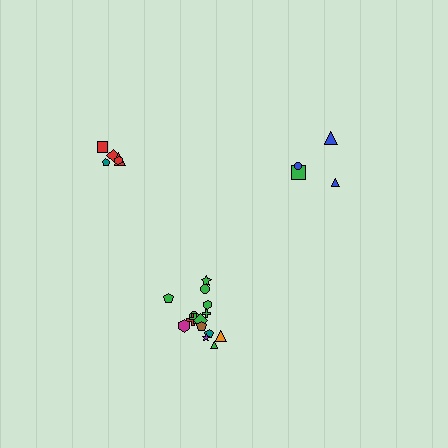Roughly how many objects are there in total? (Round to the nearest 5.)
Roughly 25 objects in total.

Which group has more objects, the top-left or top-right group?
The top-left group.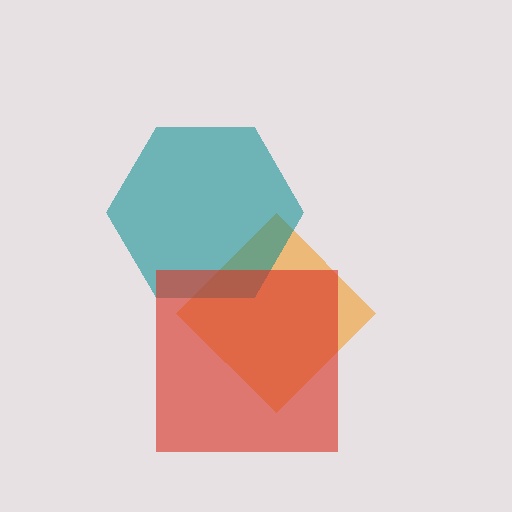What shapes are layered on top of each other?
The layered shapes are: an orange diamond, a teal hexagon, a red square.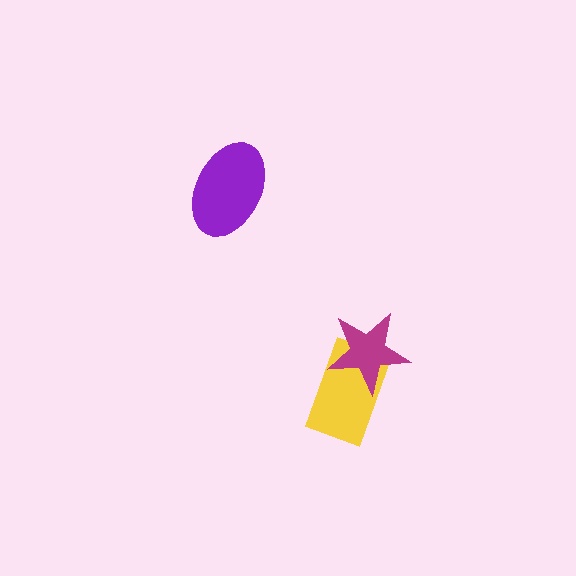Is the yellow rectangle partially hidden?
Yes, it is partially covered by another shape.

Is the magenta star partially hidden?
No, no other shape covers it.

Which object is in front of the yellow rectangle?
The magenta star is in front of the yellow rectangle.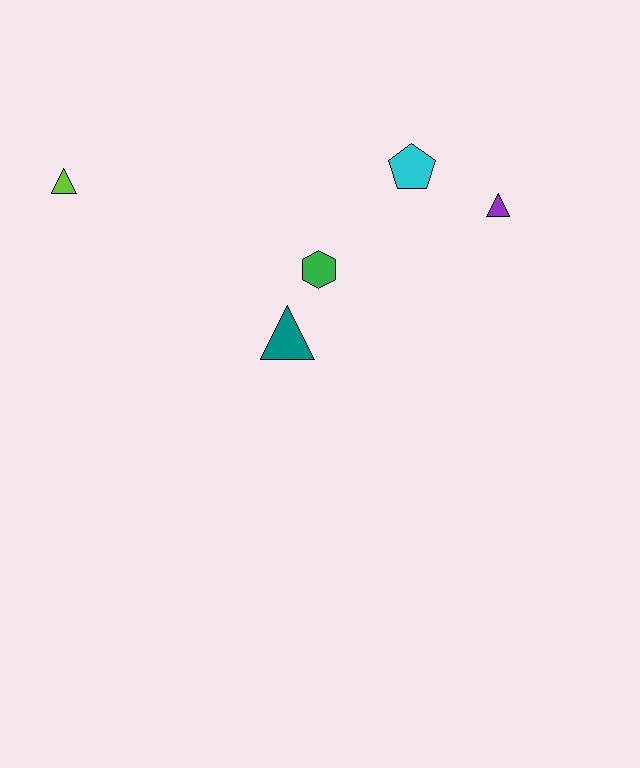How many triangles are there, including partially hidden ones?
There are 3 triangles.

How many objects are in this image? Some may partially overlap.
There are 5 objects.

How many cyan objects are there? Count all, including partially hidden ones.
There is 1 cyan object.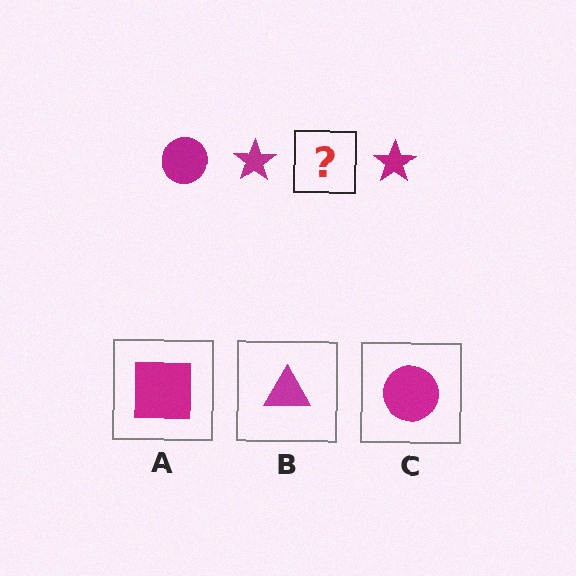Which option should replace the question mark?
Option C.